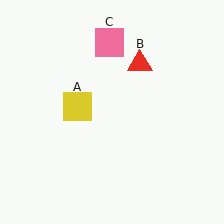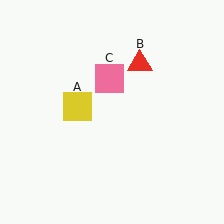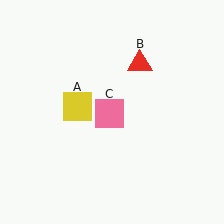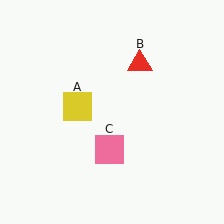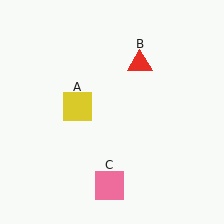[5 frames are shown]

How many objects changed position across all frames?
1 object changed position: pink square (object C).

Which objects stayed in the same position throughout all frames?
Yellow square (object A) and red triangle (object B) remained stationary.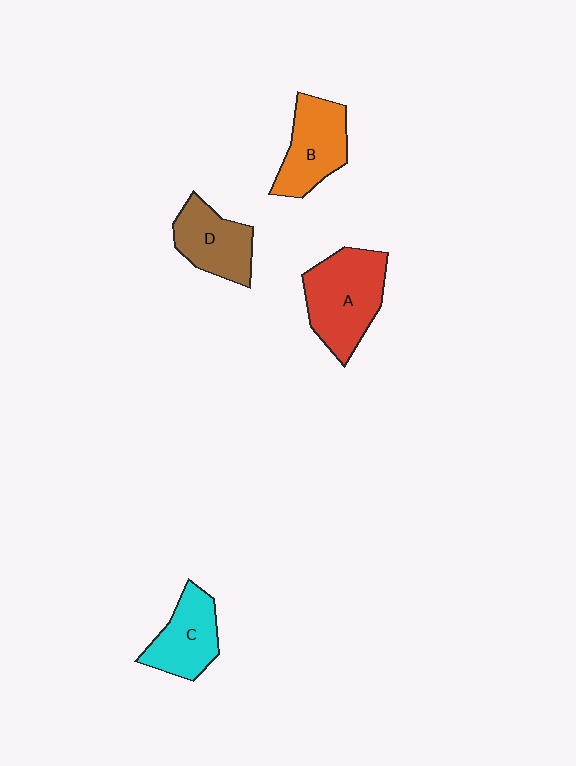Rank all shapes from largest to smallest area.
From largest to smallest: A (red), B (orange), D (brown), C (cyan).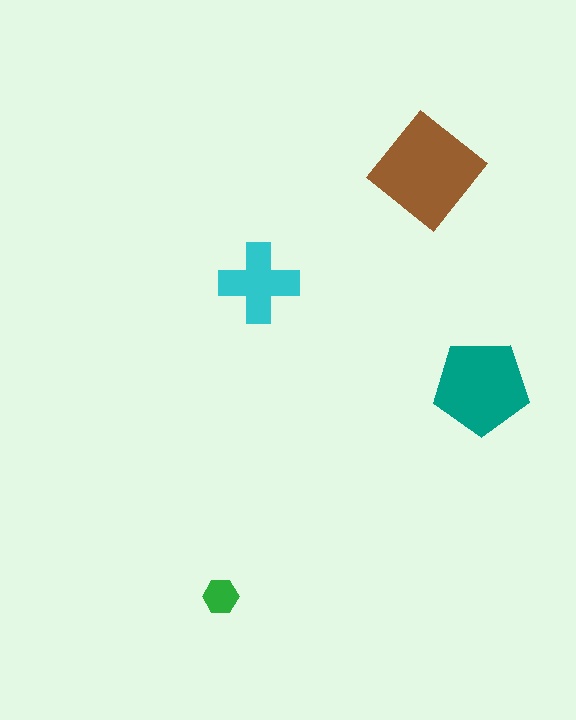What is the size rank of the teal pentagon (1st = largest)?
2nd.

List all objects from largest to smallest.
The brown diamond, the teal pentagon, the cyan cross, the green hexagon.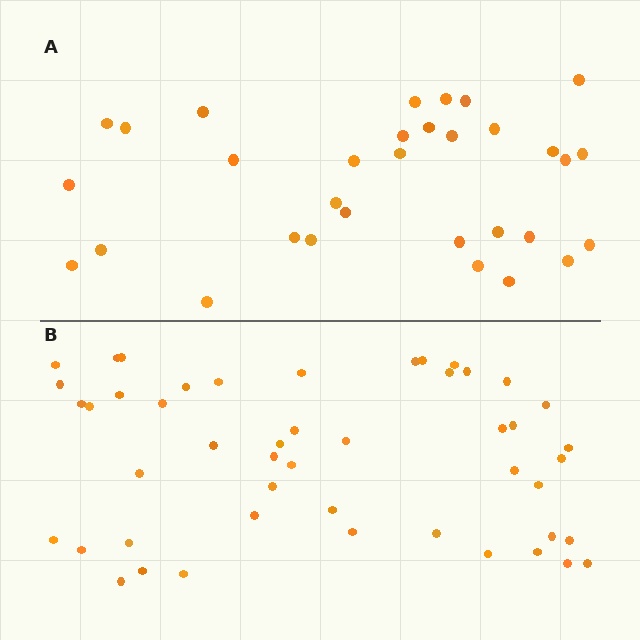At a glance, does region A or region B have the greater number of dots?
Region B (the bottom region) has more dots.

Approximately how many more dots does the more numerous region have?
Region B has approximately 15 more dots than region A.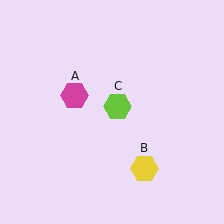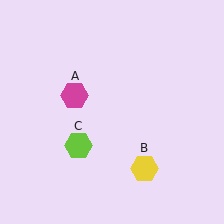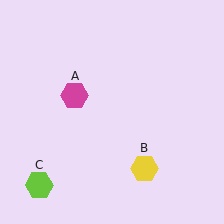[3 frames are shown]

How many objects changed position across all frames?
1 object changed position: lime hexagon (object C).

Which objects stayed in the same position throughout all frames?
Magenta hexagon (object A) and yellow hexagon (object B) remained stationary.